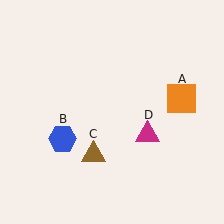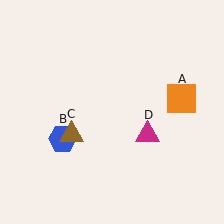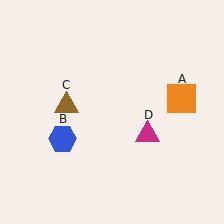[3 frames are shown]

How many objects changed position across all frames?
1 object changed position: brown triangle (object C).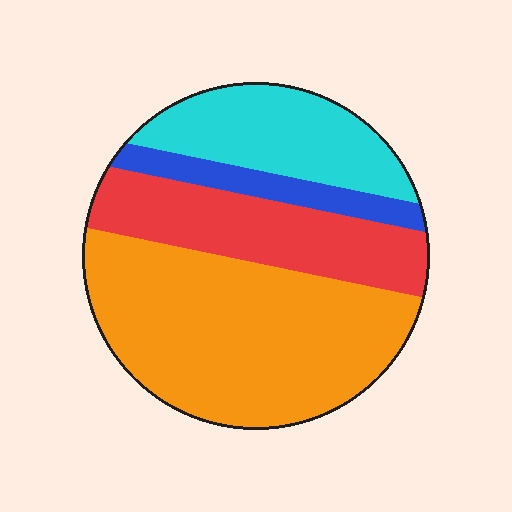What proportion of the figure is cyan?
Cyan covers around 20% of the figure.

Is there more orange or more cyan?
Orange.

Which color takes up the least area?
Blue, at roughly 10%.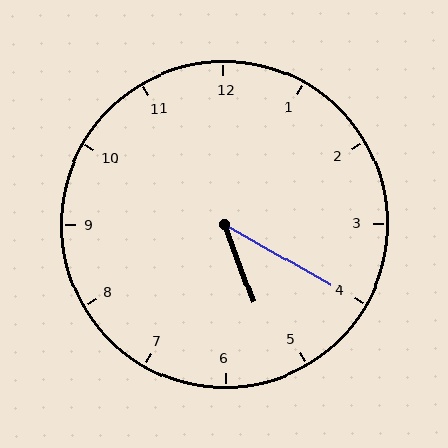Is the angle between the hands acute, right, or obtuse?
It is acute.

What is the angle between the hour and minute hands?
Approximately 40 degrees.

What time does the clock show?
5:20.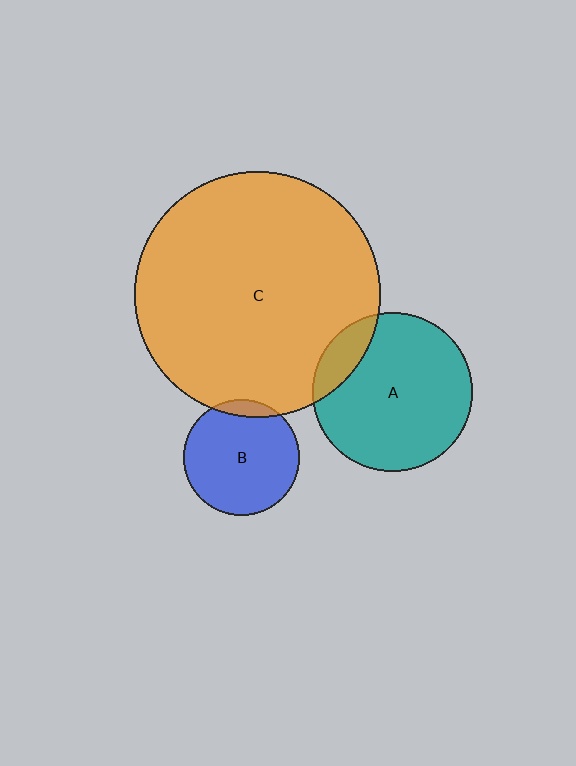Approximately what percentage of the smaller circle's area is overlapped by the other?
Approximately 10%.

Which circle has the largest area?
Circle C (orange).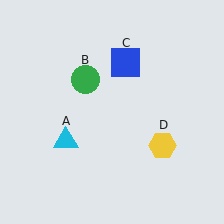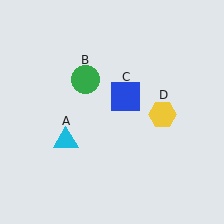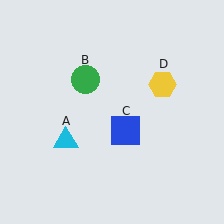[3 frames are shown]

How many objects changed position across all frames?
2 objects changed position: blue square (object C), yellow hexagon (object D).